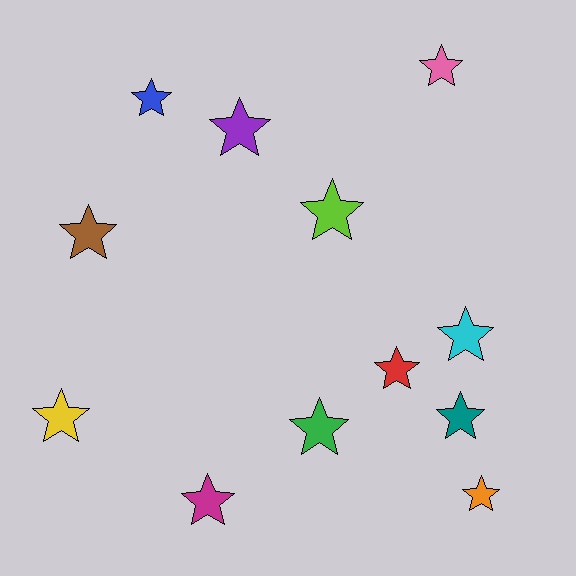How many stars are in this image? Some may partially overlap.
There are 12 stars.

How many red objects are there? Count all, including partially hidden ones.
There is 1 red object.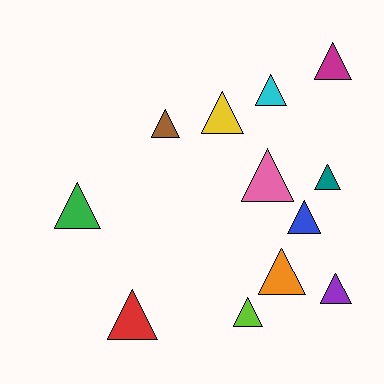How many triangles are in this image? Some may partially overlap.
There are 12 triangles.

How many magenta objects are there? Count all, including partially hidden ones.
There is 1 magenta object.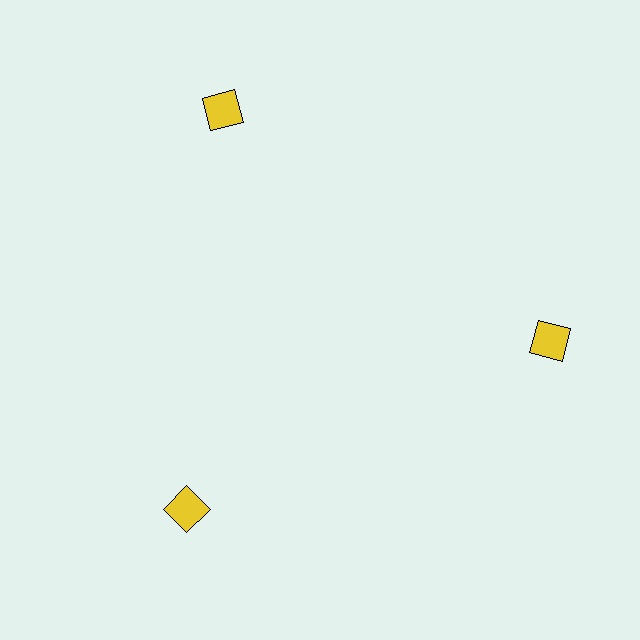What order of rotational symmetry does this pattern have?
This pattern has 3-fold rotational symmetry.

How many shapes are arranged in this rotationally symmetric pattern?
There are 3 shapes, arranged in 3 groups of 1.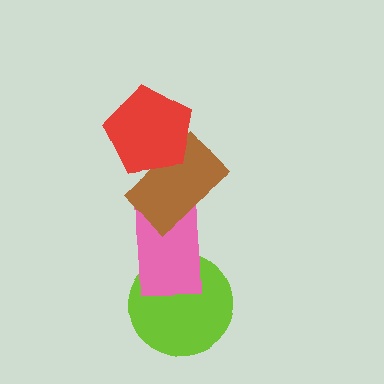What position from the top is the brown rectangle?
The brown rectangle is 2nd from the top.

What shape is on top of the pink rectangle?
The brown rectangle is on top of the pink rectangle.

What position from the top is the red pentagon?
The red pentagon is 1st from the top.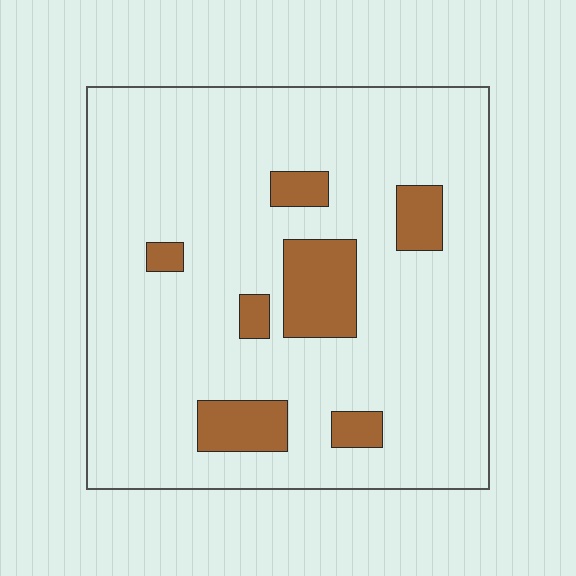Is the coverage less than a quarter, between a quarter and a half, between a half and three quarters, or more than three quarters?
Less than a quarter.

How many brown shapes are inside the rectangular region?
7.